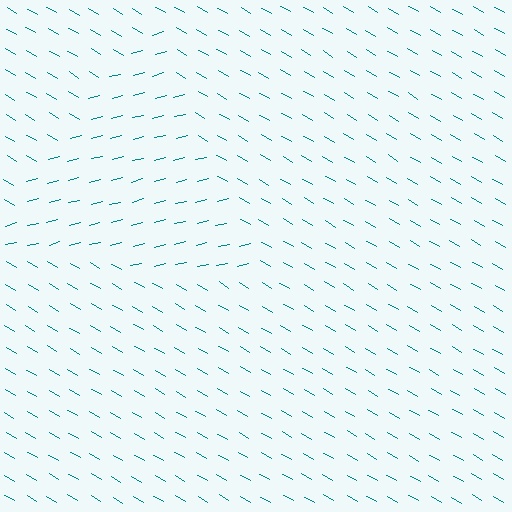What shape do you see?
I see a triangle.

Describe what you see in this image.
The image is filled with small teal line segments. A triangle region in the image has lines oriented differently from the surrounding lines, creating a visible texture boundary.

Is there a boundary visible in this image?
Yes, there is a texture boundary formed by a change in line orientation.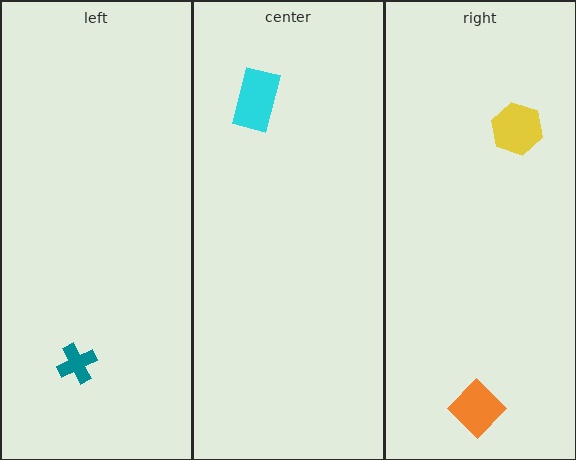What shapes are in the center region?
The cyan rectangle.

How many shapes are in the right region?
2.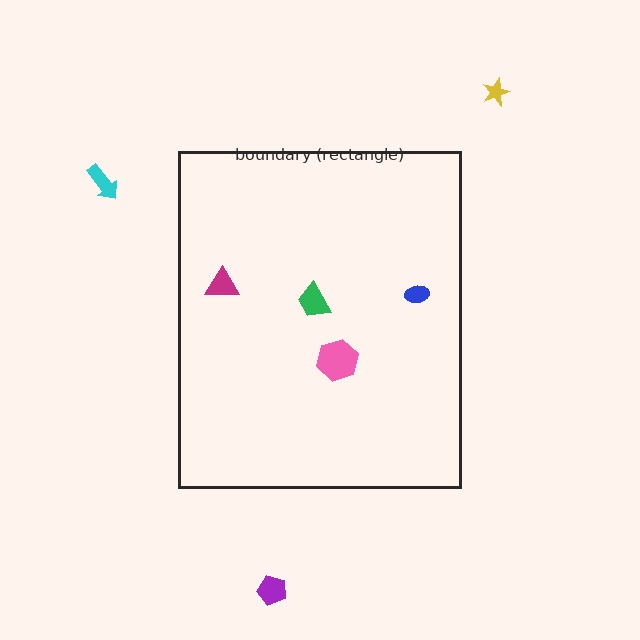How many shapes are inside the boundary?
4 inside, 3 outside.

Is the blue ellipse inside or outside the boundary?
Inside.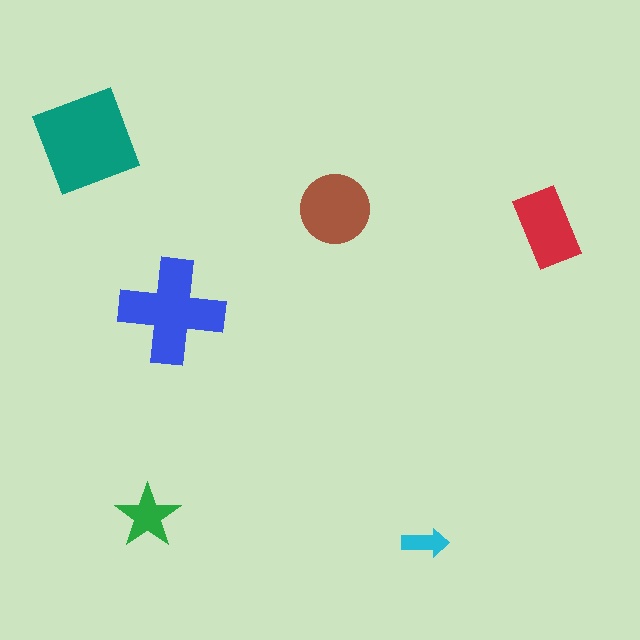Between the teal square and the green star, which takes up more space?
The teal square.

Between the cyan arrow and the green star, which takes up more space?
The green star.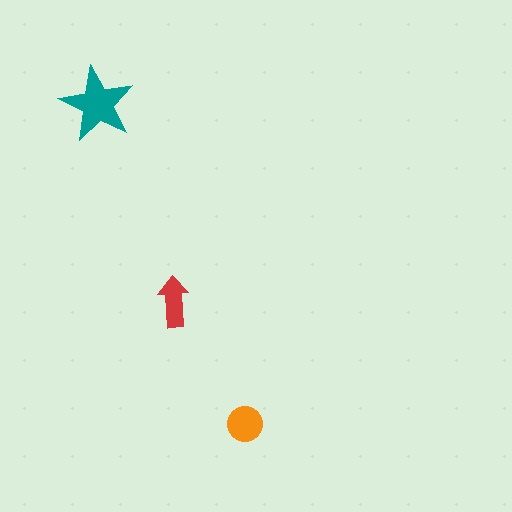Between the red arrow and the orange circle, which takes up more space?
The orange circle.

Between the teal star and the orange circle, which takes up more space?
The teal star.